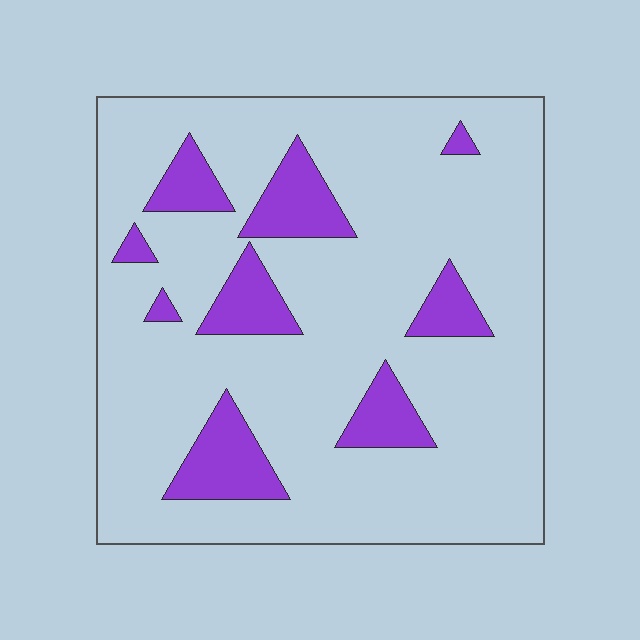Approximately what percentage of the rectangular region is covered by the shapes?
Approximately 15%.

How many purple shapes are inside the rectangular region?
9.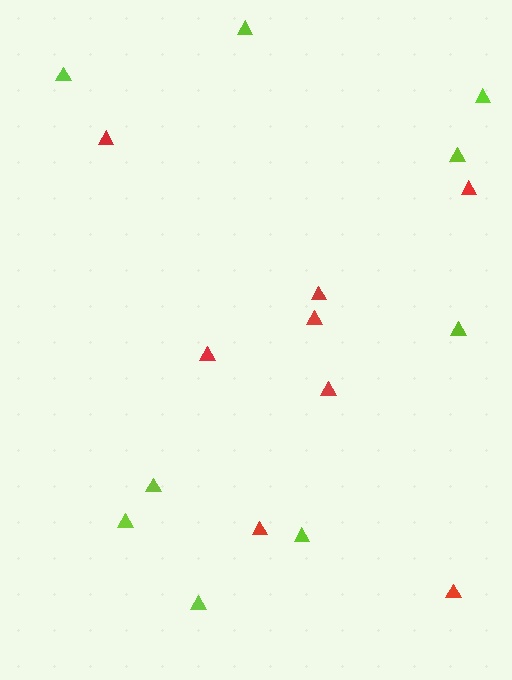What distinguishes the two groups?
There are 2 groups: one group of red triangles (8) and one group of lime triangles (9).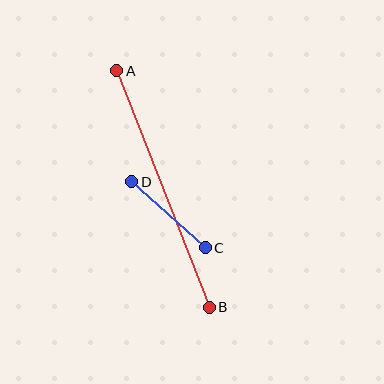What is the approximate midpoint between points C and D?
The midpoint is at approximately (168, 215) pixels.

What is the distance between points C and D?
The distance is approximately 99 pixels.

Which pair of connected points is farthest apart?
Points A and B are farthest apart.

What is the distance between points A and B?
The distance is approximately 254 pixels.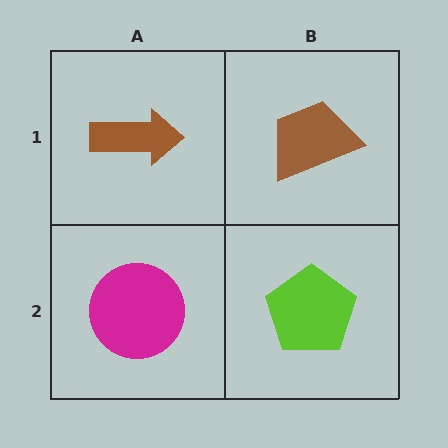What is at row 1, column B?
A brown trapezoid.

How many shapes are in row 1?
2 shapes.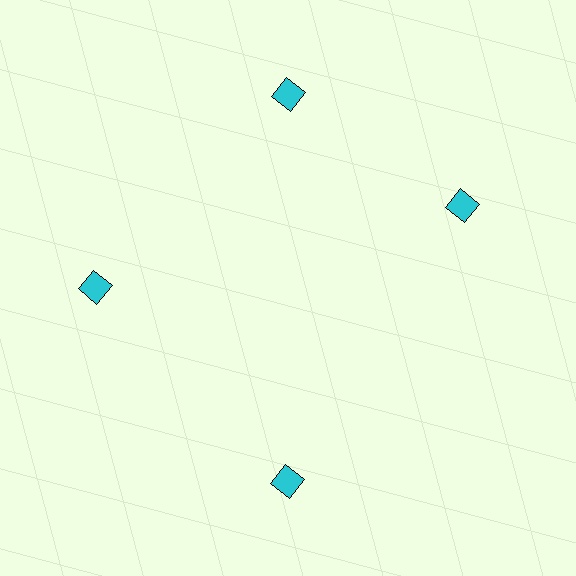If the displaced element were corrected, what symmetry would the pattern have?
It would have 4-fold rotational symmetry — the pattern would map onto itself every 90 degrees.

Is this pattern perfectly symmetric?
No. The 4 cyan diamonds are arranged in a ring, but one element near the 3 o'clock position is rotated out of alignment along the ring, breaking the 4-fold rotational symmetry.